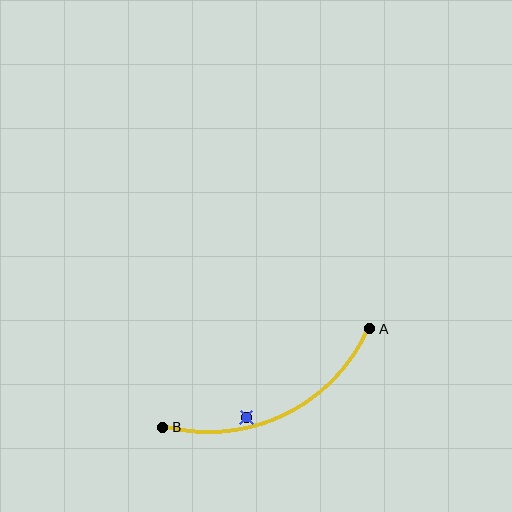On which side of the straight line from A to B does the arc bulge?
The arc bulges below the straight line connecting A and B.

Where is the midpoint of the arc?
The arc midpoint is the point on the curve farthest from the straight line joining A and B. It sits below that line.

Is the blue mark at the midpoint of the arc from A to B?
No — the blue mark does not lie on the arc at all. It sits slightly inside the curve.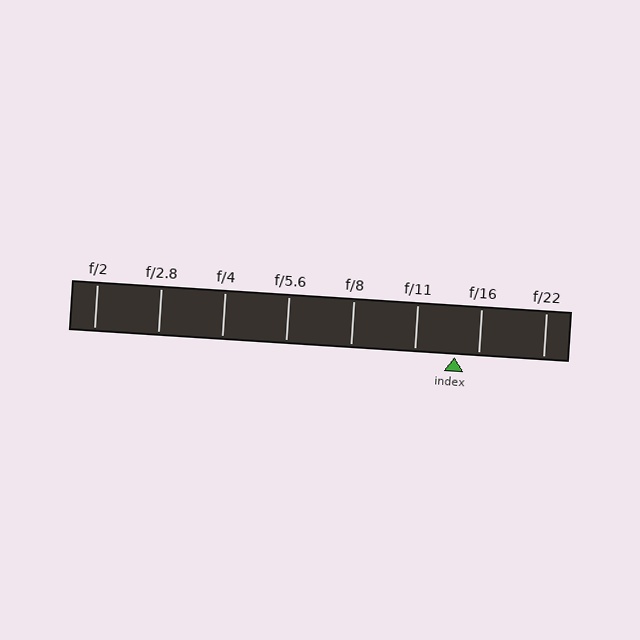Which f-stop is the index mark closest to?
The index mark is closest to f/16.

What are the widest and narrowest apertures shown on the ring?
The widest aperture shown is f/2 and the narrowest is f/22.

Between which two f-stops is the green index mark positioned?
The index mark is between f/11 and f/16.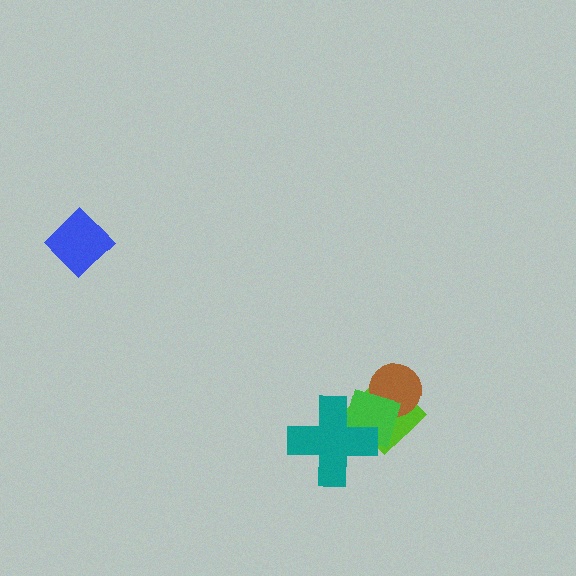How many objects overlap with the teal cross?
2 objects overlap with the teal cross.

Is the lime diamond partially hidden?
Yes, it is partially covered by another shape.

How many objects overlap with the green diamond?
3 objects overlap with the green diamond.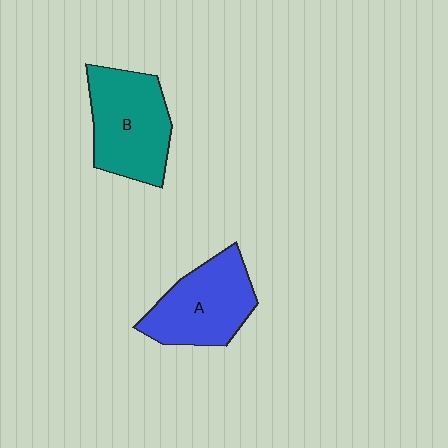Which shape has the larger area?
Shape B (teal).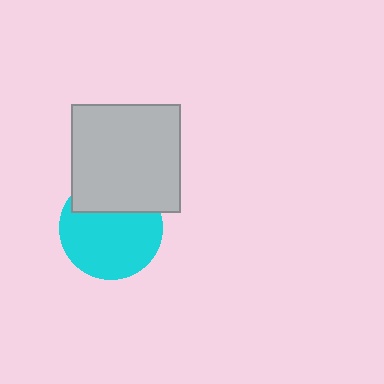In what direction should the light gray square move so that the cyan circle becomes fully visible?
The light gray square should move up. That is the shortest direction to clear the overlap and leave the cyan circle fully visible.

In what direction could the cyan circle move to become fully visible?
The cyan circle could move down. That would shift it out from behind the light gray square entirely.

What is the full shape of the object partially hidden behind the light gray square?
The partially hidden object is a cyan circle.